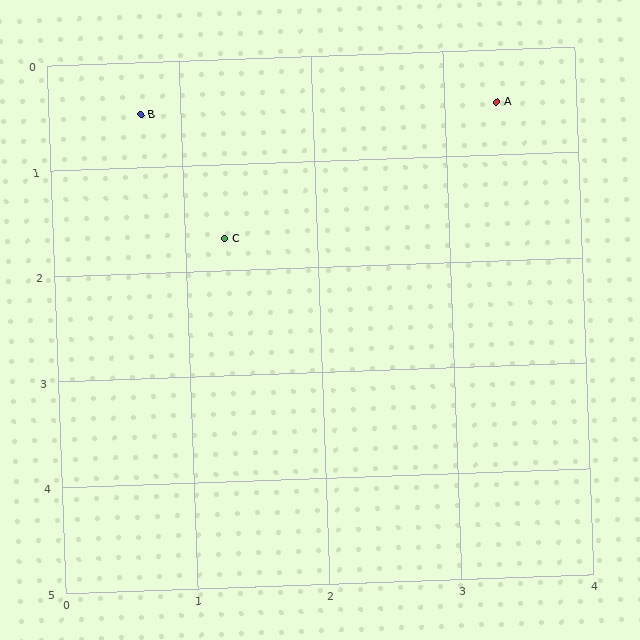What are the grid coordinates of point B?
Point B is at approximately (0.7, 0.5).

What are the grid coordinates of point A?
Point A is at approximately (3.4, 0.5).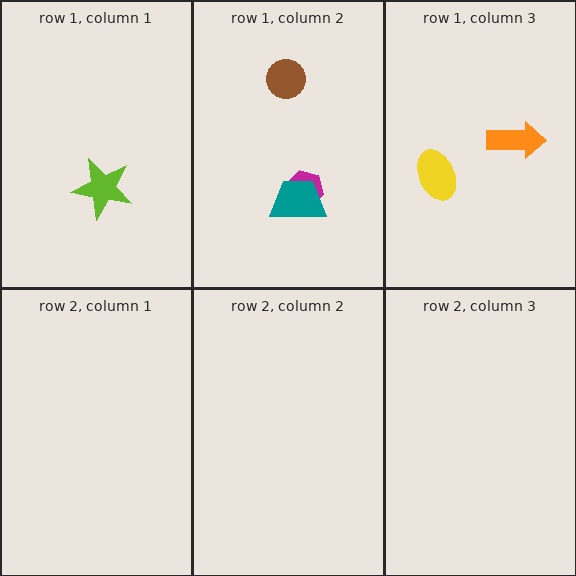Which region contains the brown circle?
The row 1, column 2 region.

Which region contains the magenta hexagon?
The row 1, column 2 region.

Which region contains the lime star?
The row 1, column 1 region.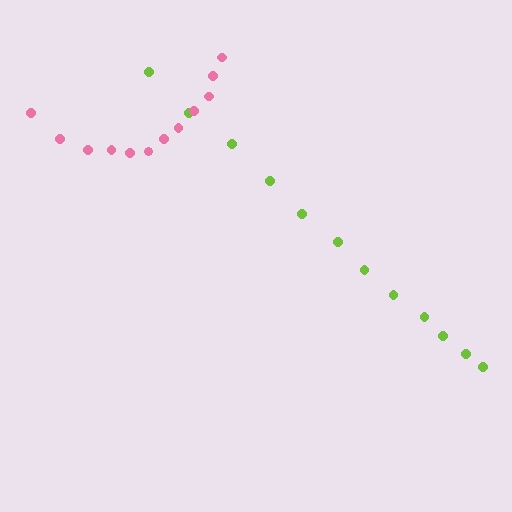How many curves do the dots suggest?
There are 2 distinct paths.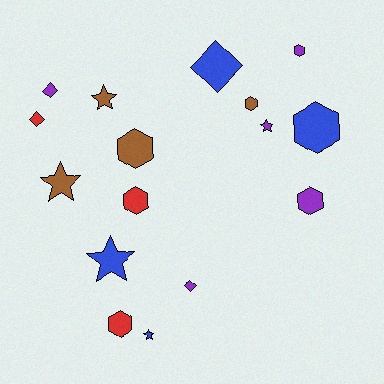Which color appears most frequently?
Purple, with 5 objects.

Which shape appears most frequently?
Hexagon, with 7 objects.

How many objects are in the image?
There are 16 objects.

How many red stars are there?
There are no red stars.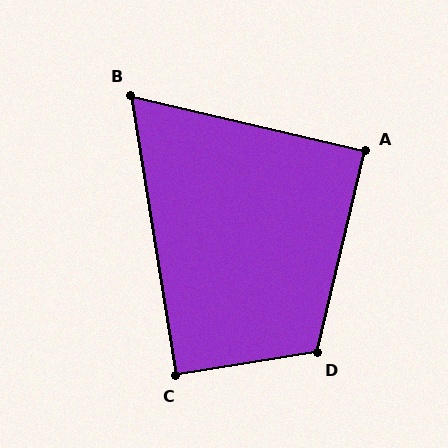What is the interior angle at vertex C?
Approximately 90 degrees (approximately right).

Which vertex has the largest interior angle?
D, at approximately 112 degrees.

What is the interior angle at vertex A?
Approximately 90 degrees (approximately right).